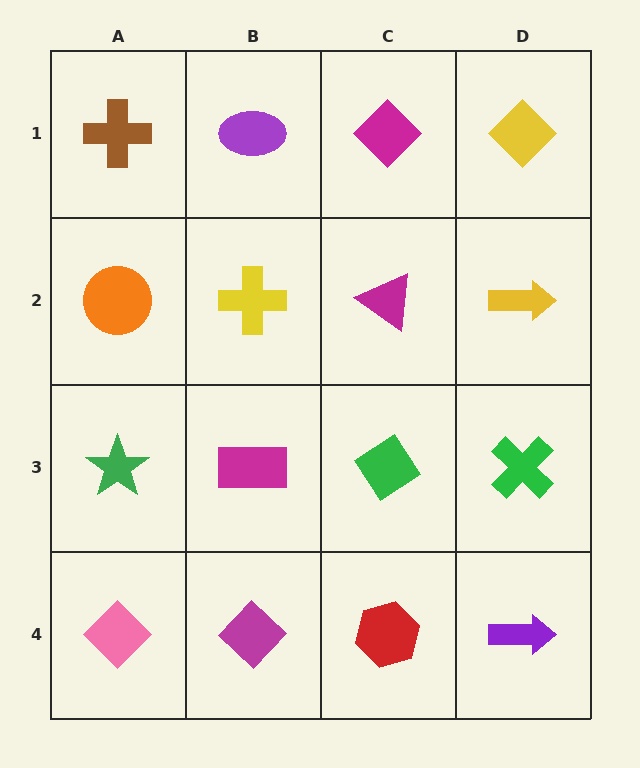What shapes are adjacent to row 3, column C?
A magenta triangle (row 2, column C), a red hexagon (row 4, column C), a magenta rectangle (row 3, column B), a green cross (row 3, column D).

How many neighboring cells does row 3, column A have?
3.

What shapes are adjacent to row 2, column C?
A magenta diamond (row 1, column C), a green diamond (row 3, column C), a yellow cross (row 2, column B), a yellow arrow (row 2, column D).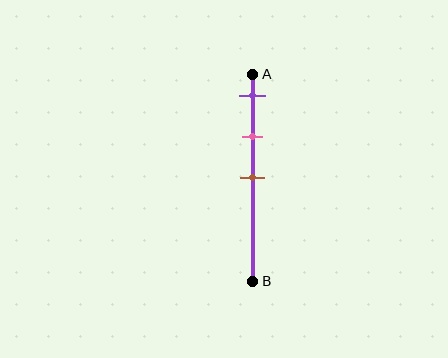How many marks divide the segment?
There are 3 marks dividing the segment.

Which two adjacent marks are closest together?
The purple and pink marks are the closest adjacent pair.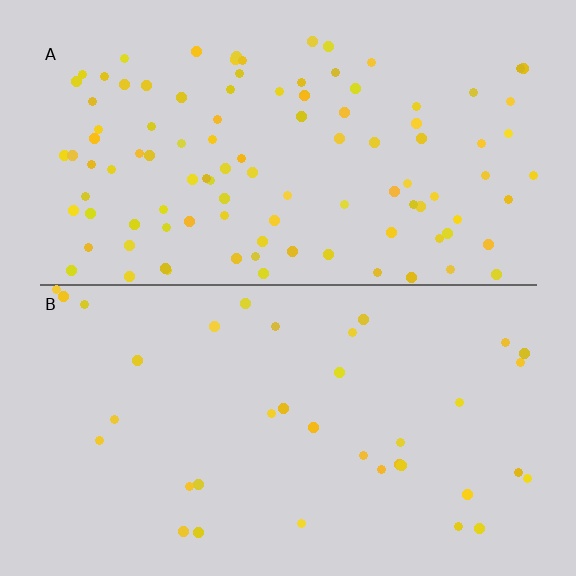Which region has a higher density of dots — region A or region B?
A (the top).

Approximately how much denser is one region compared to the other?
Approximately 2.9× — region A over region B.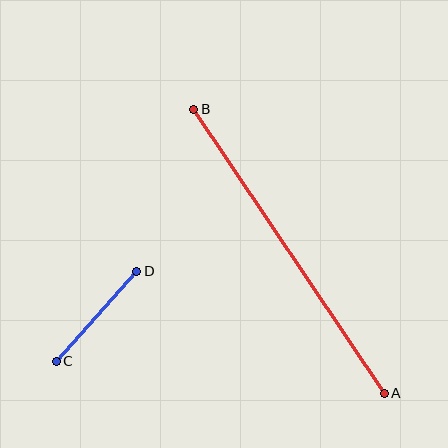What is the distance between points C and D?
The distance is approximately 121 pixels.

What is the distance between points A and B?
The distance is approximately 342 pixels.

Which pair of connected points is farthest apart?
Points A and B are farthest apart.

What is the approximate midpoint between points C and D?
The midpoint is at approximately (96, 316) pixels.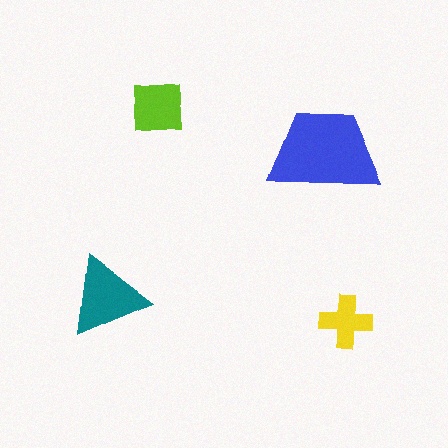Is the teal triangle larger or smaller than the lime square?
Larger.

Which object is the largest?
The blue trapezoid.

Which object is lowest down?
The yellow cross is bottommost.